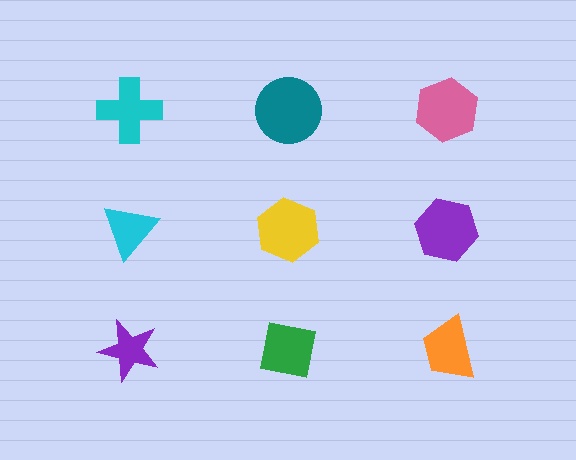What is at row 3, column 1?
A purple star.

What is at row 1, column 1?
A cyan cross.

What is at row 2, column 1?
A cyan triangle.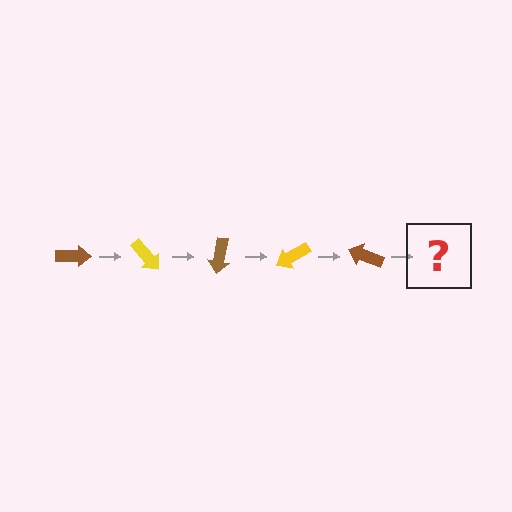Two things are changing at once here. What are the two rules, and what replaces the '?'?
The two rules are that it rotates 50 degrees each step and the color cycles through brown and yellow. The '?' should be a yellow arrow, rotated 250 degrees from the start.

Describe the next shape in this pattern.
It should be a yellow arrow, rotated 250 degrees from the start.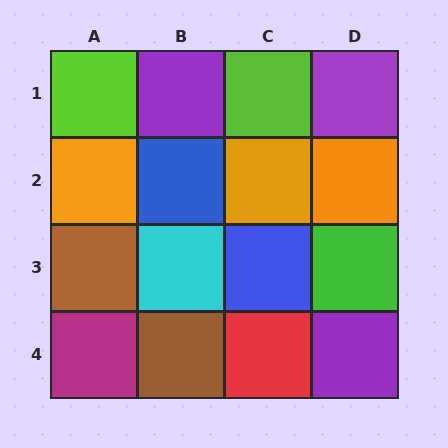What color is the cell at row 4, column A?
Magenta.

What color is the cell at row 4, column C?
Red.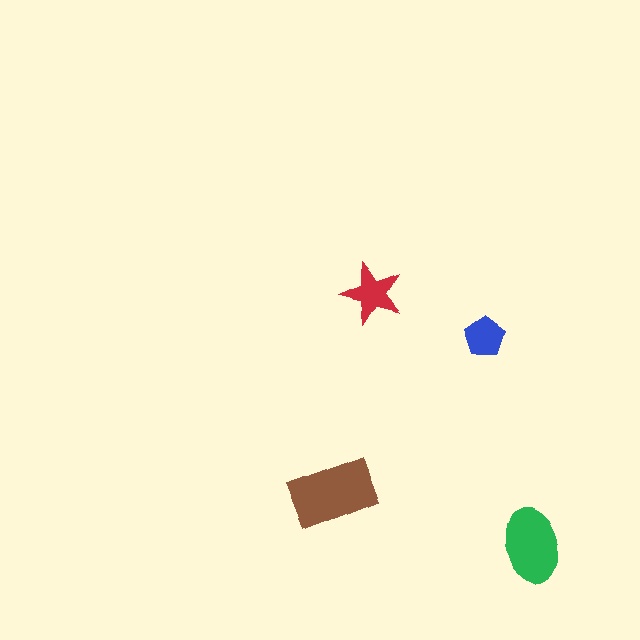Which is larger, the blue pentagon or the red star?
The red star.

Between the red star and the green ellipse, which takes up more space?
The green ellipse.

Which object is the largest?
The brown rectangle.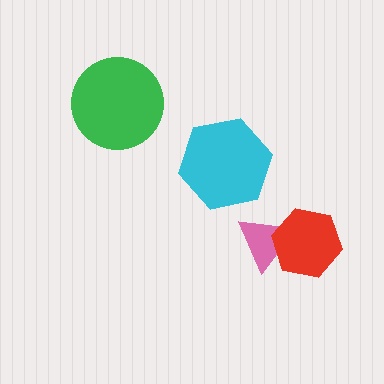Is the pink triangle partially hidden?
Yes, it is partially covered by another shape.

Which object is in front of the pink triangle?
The red hexagon is in front of the pink triangle.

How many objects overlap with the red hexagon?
1 object overlaps with the red hexagon.